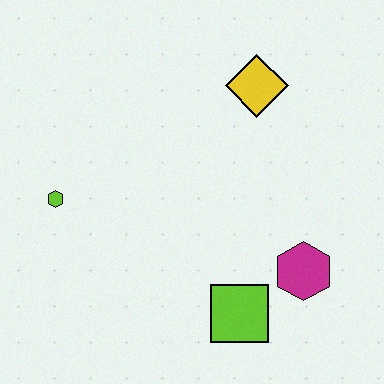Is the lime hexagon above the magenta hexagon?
Yes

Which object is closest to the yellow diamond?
The magenta hexagon is closest to the yellow diamond.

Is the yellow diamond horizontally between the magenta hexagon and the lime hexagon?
Yes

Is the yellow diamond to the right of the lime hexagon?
Yes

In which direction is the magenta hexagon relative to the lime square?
The magenta hexagon is to the right of the lime square.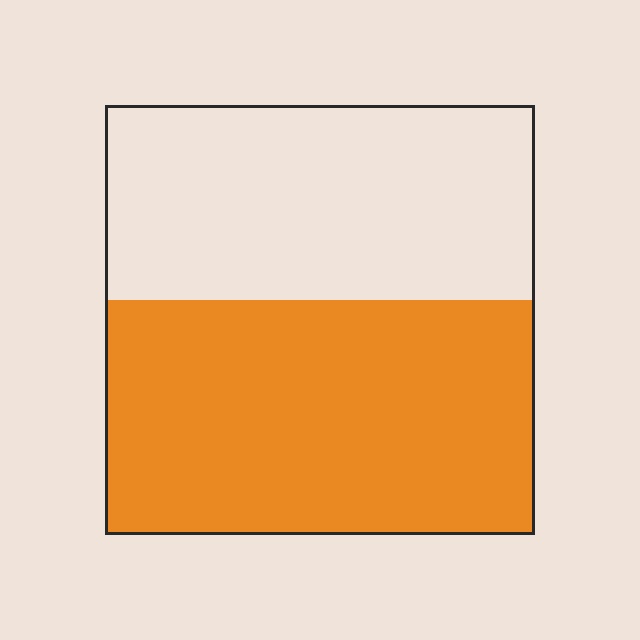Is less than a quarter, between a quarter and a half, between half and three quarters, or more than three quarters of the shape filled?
Between half and three quarters.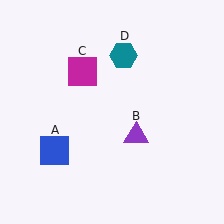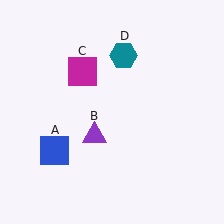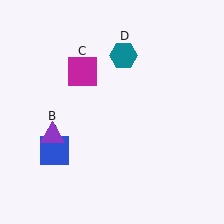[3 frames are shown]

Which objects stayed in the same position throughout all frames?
Blue square (object A) and magenta square (object C) and teal hexagon (object D) remained stationary.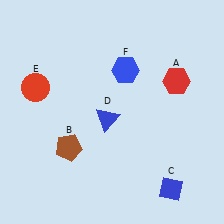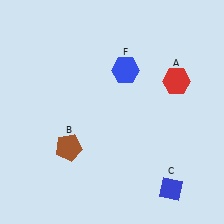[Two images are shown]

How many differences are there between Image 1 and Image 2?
There are 2 differences between the two images.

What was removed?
The red circle (E), the blue triangle (D) were removed in Image 2.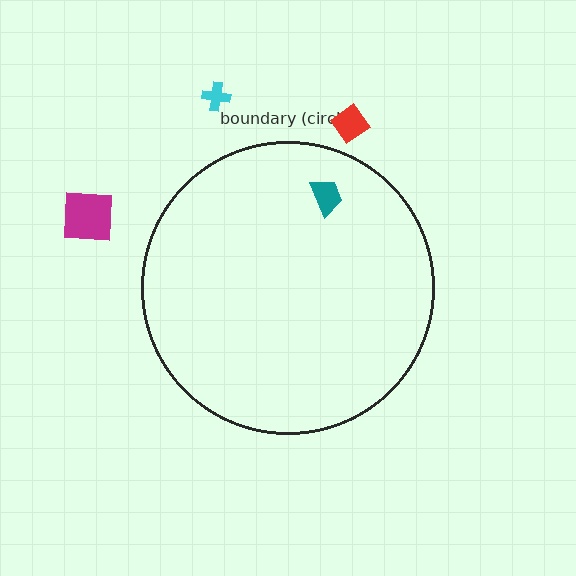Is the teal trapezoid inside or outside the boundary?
Inside.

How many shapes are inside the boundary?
1 inside, 3 outside.